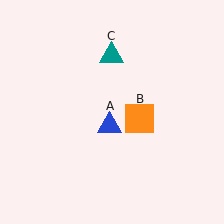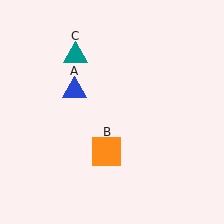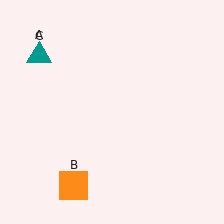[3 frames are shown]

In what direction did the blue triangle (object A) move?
The blue triangle (object A) moved up and to the left.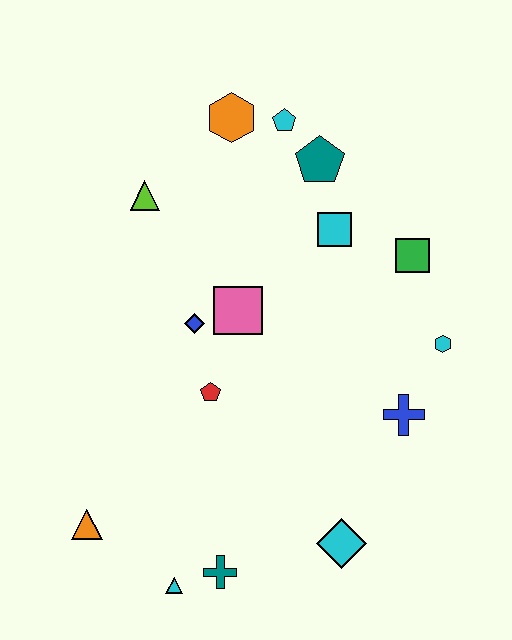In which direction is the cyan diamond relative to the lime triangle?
The cyan diamond is below the lime triangle.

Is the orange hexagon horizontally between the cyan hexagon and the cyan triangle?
Yes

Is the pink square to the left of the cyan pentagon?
Yes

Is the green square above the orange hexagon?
No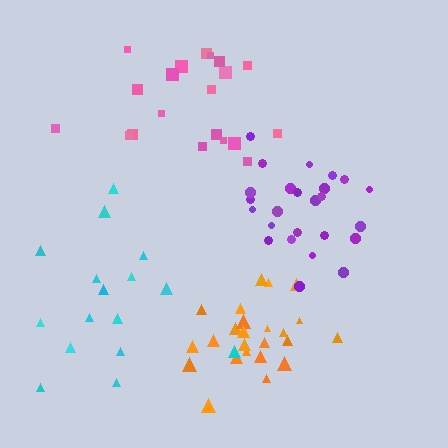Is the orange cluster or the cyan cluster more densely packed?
Orange.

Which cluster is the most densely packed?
Purple.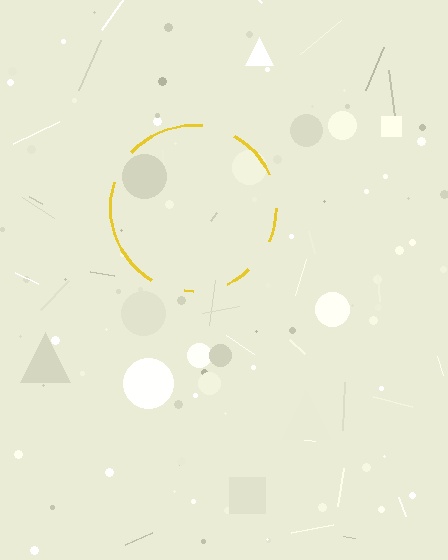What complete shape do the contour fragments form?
The contour fragments form a circle.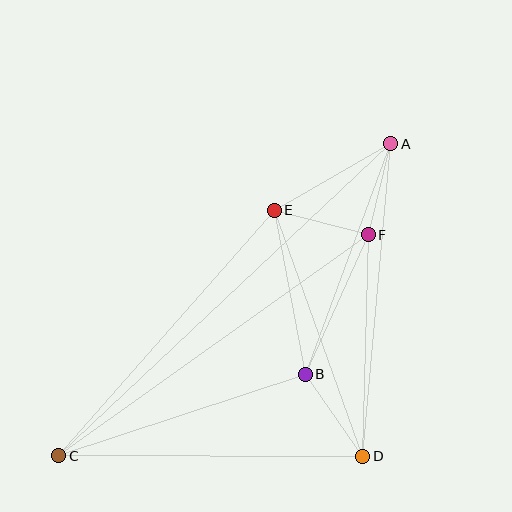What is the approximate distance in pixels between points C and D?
The distance between C and D is approximately 304 pixels.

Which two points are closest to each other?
Points A and F are closest to each other.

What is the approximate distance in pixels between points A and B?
The distance between A and B is approximately 246 pixels.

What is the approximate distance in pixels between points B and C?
The distance between B and C is approximately 260 pixels.